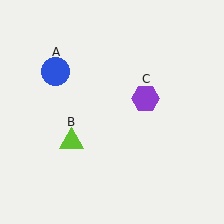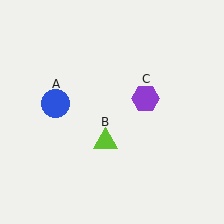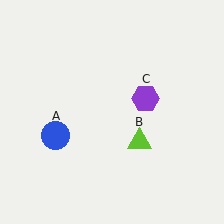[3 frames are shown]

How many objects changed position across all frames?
2 objects changed position: blue circle (object A), lime triangle (object B).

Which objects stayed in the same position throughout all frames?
Purple hexagon (object C) remained stationary.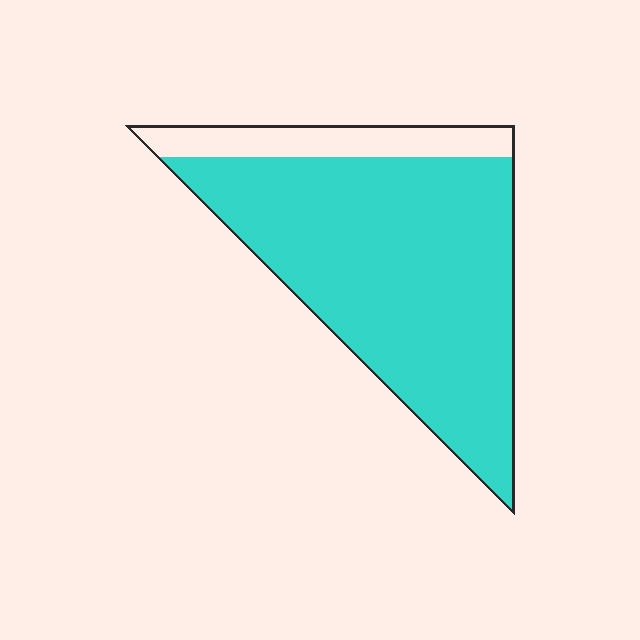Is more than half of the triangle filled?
Yes.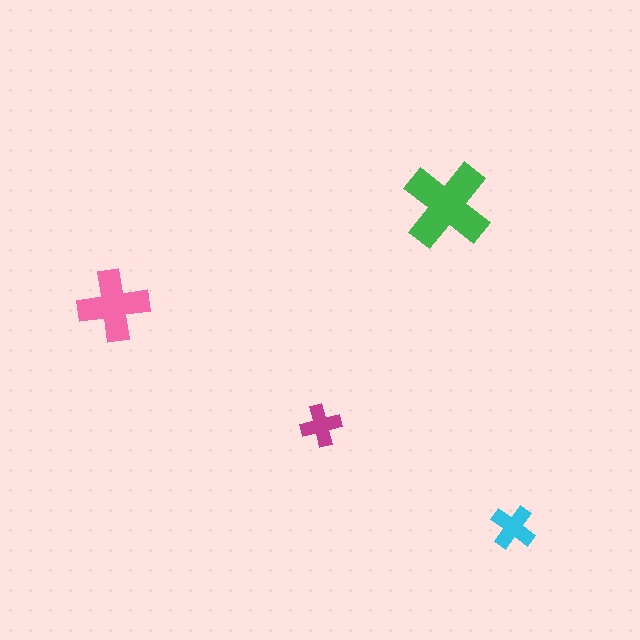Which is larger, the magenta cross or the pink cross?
The pink one.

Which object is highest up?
The green cross is topmost.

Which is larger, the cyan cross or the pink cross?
The pink one.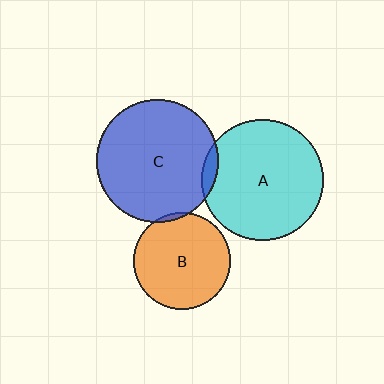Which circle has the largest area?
Circle C (blue).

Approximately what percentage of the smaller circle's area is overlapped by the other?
Approximately 5%.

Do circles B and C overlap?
Yes.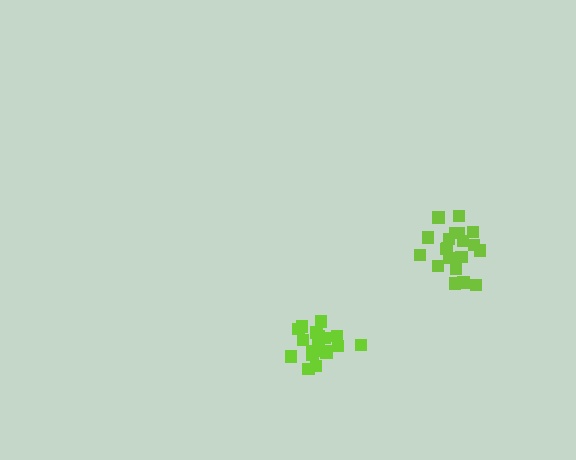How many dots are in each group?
Group 1: 18 dots, Group 2: 20 dots (38 total).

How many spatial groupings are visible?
There are 2 spatial groupings.